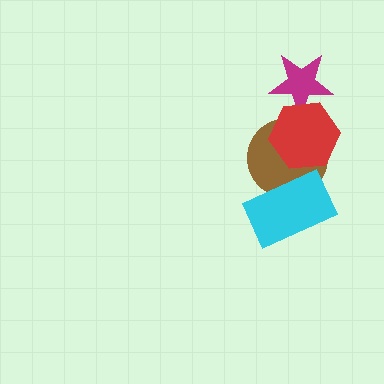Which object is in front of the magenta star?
The red hexagon is in front of the magenta star.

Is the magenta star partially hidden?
Yes, it is partially covered by another shape.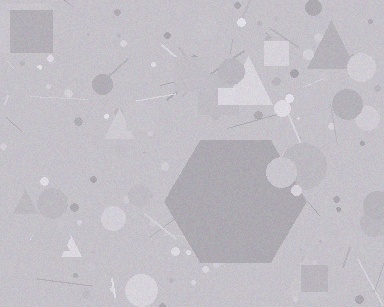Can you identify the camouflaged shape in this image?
The camouflaged shape is a hexagon.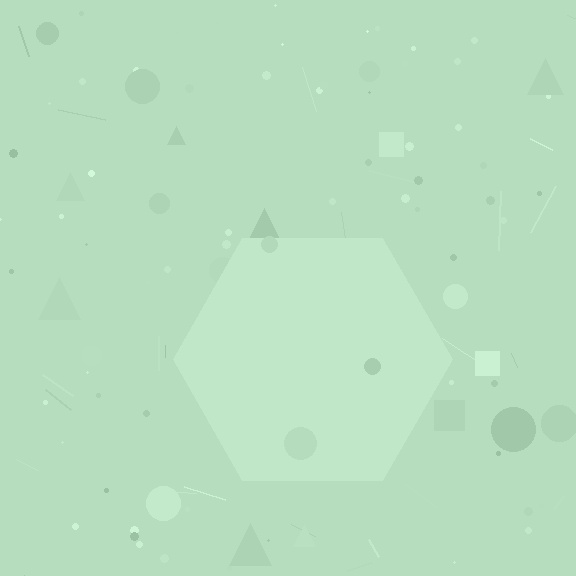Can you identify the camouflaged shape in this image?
The camouflaged shape is a hexagon.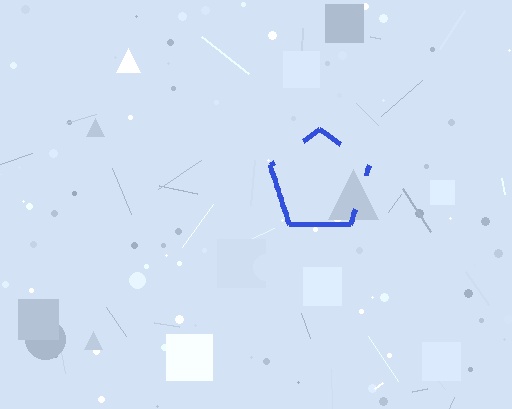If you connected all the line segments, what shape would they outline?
They would outline a pentagon.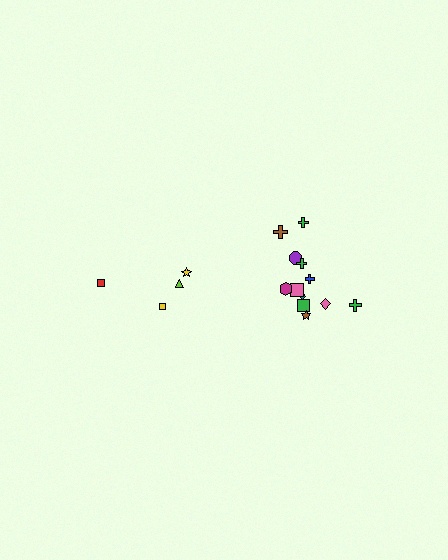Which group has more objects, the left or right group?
The right group.